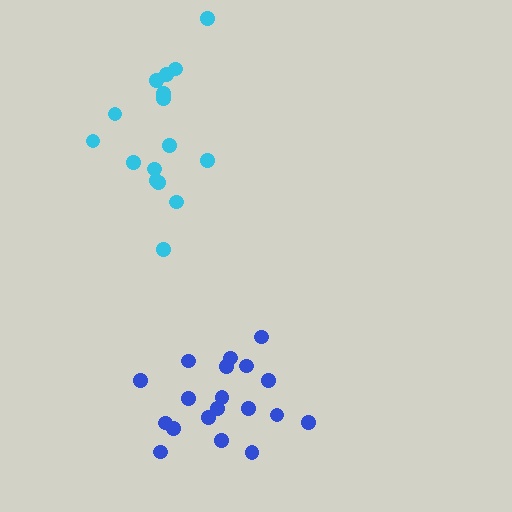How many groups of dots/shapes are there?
There are 2 groups.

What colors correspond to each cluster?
The clusters are colored: blue, cyan.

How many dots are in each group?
Group 1: 19 dots, Group 2: 16 dots (35 total).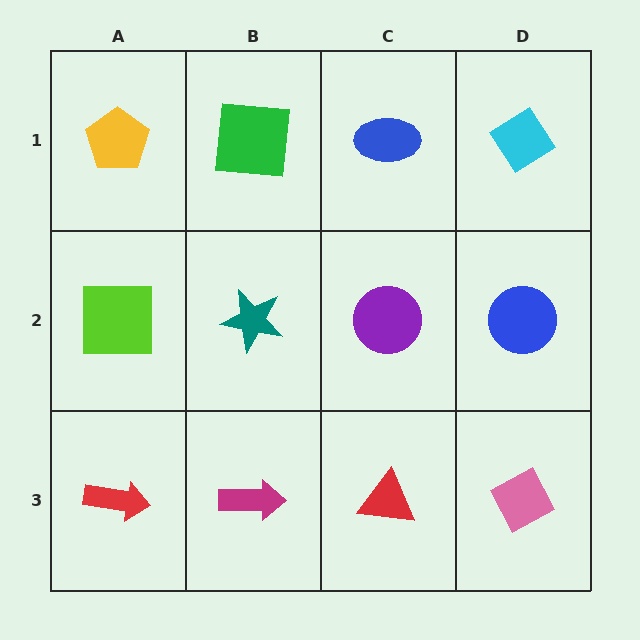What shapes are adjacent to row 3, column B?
A teal star (row 2, column B), a red arrow (row 3, column A), a red triangle (row 3, column C).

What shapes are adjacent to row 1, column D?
A blue circle (row 2, column D), a blue ellipse (row 1, column C).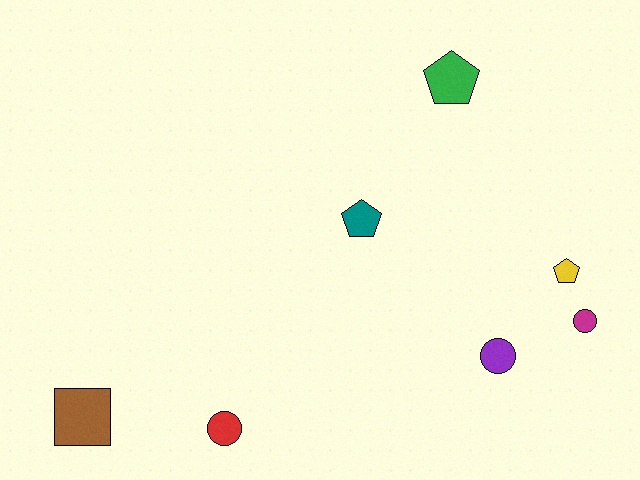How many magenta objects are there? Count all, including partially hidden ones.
There is 1 magenta object.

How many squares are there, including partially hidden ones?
There is 1 square.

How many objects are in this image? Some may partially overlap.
There are 7 objects.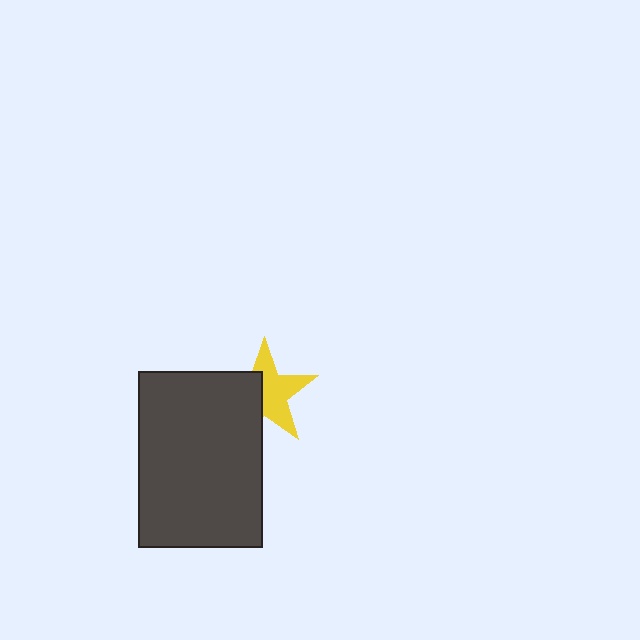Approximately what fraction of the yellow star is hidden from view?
Roughly 43% of the yellow star is hidden behind the dark gray rectangle.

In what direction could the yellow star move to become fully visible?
The yellow star could move right. That would shift it out from behind the dark gray rectangle entirely.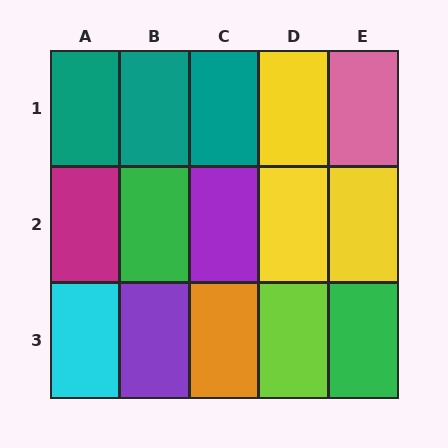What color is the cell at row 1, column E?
Pink.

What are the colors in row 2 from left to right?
Magenta, green, purple, yellow, yellow.